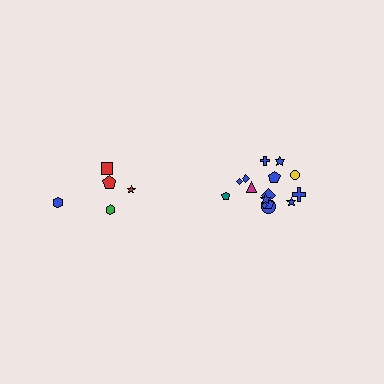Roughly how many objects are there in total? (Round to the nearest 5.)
Roughly 20 objects in total.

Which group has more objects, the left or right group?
The right group.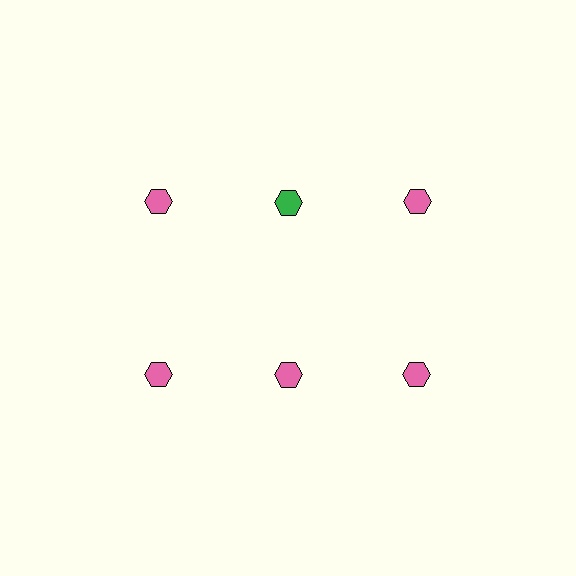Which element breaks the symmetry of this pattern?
The green hexagon in the top row, second from left column breaks the symmetry. All other shapes are pink hexagons.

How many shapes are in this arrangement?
There are 6 shapes arranged in a grid pattern.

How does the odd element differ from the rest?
It has a different color: green instead of pink.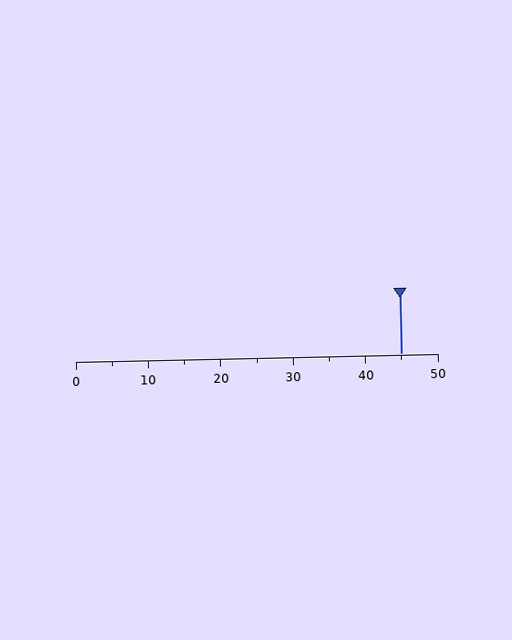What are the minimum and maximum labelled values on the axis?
The axis runs from 0 to 50.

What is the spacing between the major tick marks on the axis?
The major ticks are spaced 10 apart.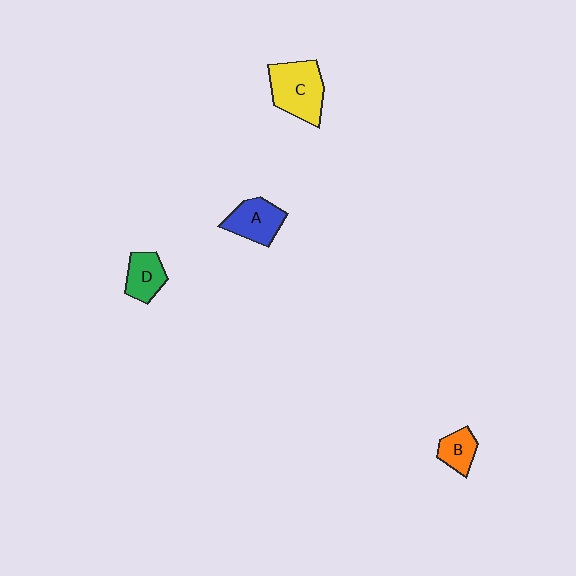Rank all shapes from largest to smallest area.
From largest to smallest: C (yellow), A (blue), D (green), B (orange).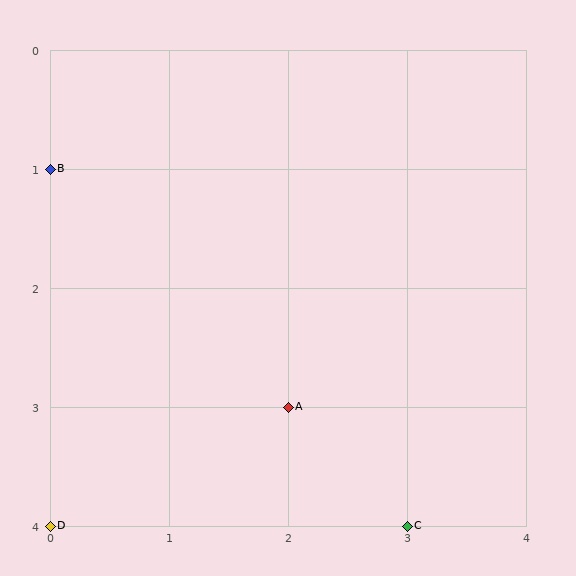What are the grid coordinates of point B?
Point B is at grid coordinates (0, 1).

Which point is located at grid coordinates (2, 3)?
Point A is at (2, 3).